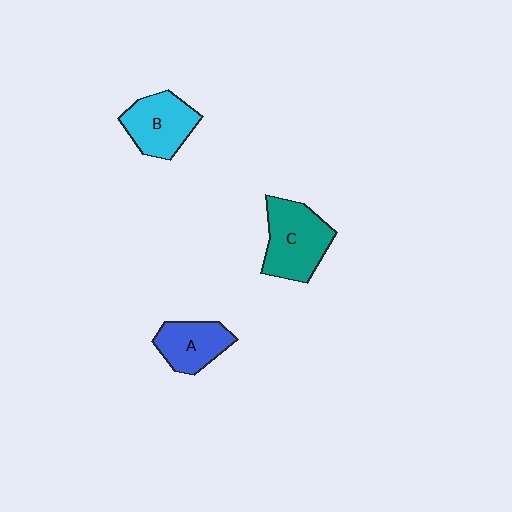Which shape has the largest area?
Shape C (teal).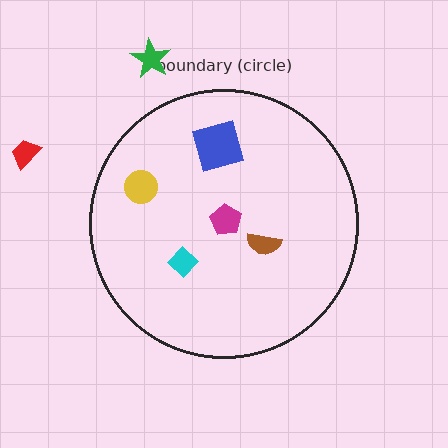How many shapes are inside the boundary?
5 inside, 2 outside.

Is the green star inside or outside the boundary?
Outside.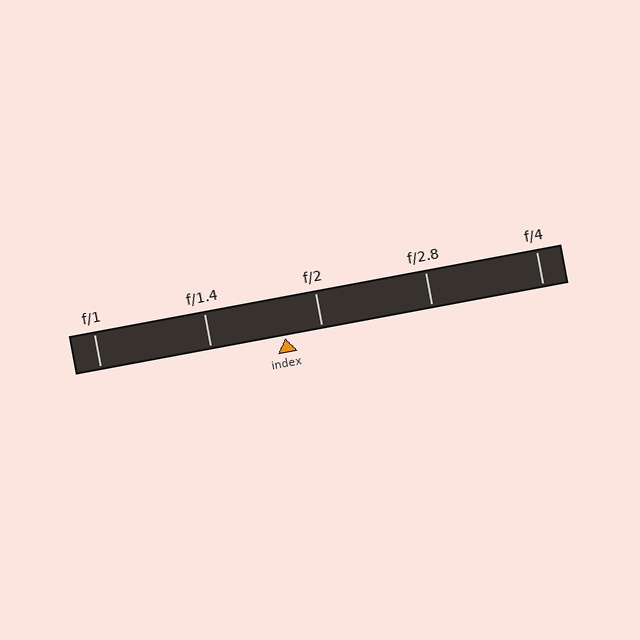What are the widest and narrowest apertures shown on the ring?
The widest aperture shown is f/1 and the narrowest is f/4.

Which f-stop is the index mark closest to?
The index mark is closest to f/2.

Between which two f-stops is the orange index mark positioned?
The index mark is between f/1.4 and f/2.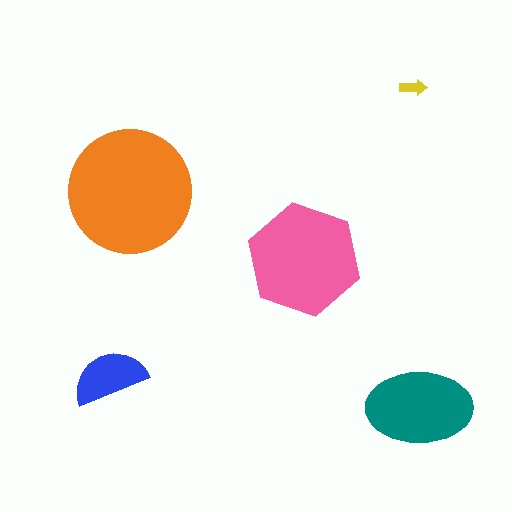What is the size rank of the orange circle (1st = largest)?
1st.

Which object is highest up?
The yellow arrow is topmost.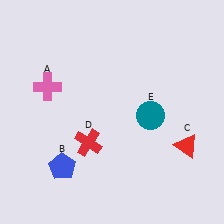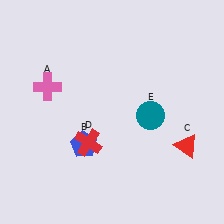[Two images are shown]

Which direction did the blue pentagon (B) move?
The blue pentagon (B) moved up.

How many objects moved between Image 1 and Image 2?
1 object moved between the two images.